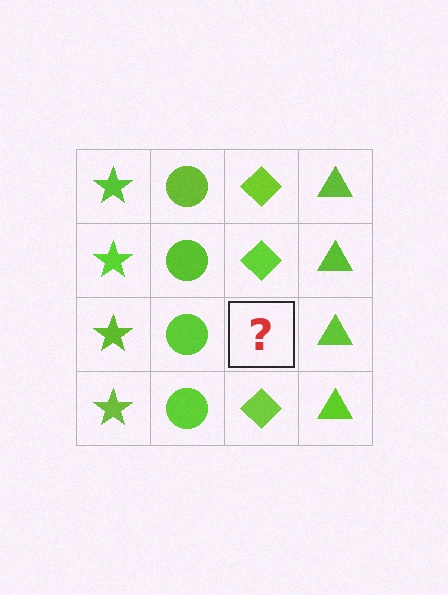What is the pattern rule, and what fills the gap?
The rule is that each column has a consistent shape. The gap should be filled with a lime diamond.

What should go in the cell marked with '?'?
The missing cell should contain a lime diamond.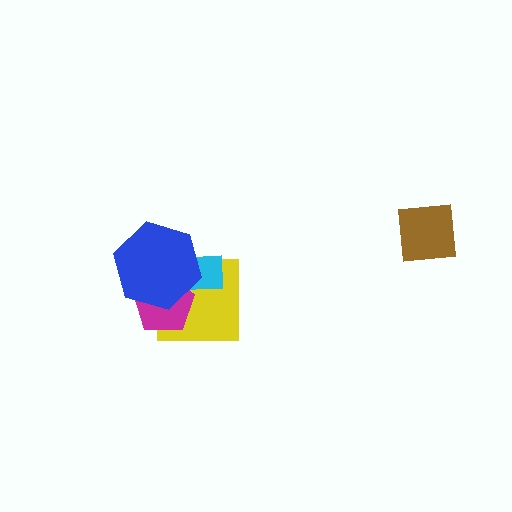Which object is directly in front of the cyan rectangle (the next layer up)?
The magenta pentagon is directly in front of the cyan rectangle.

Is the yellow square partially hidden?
Yes, it is partially covered by another shape.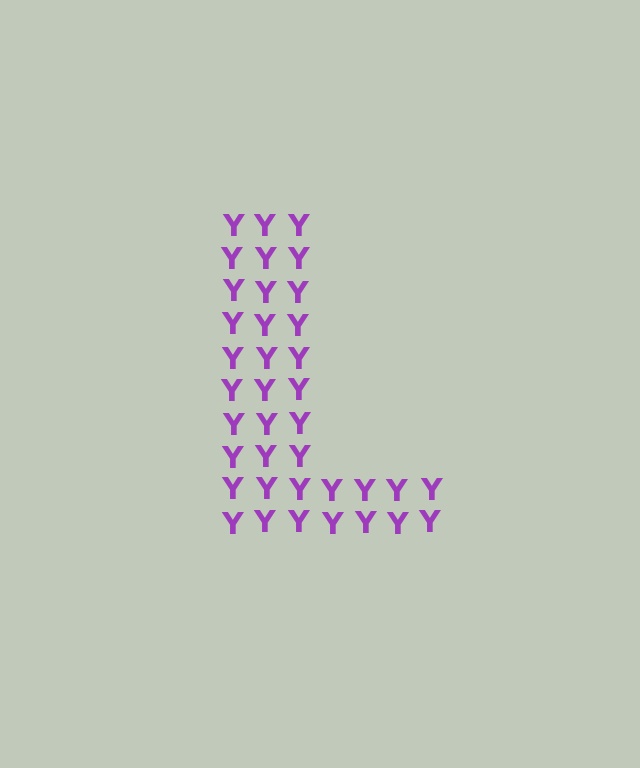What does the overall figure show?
The overall figure shows the letter L.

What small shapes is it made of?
It is made of small letter Y's.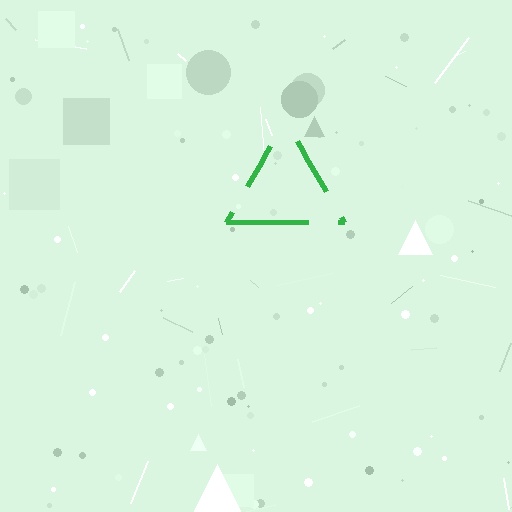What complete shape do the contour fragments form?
The contour fragments form a triangle.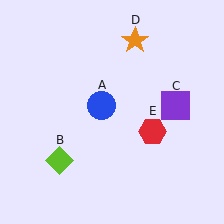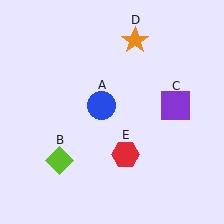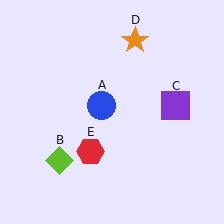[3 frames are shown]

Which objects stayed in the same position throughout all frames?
Blue circle (object A) and lime diamond (object B) and purple square (object C) and orange star (object D) remained stationary.